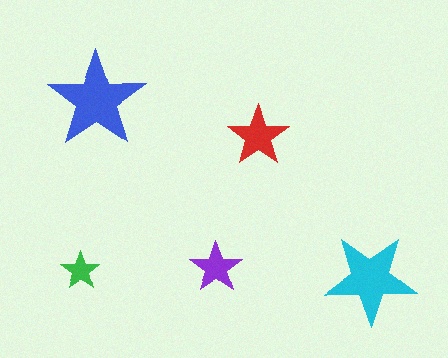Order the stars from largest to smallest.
the blue one, the cyan one, the red one, the purple one, the green one.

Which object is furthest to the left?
The green star is leftmost.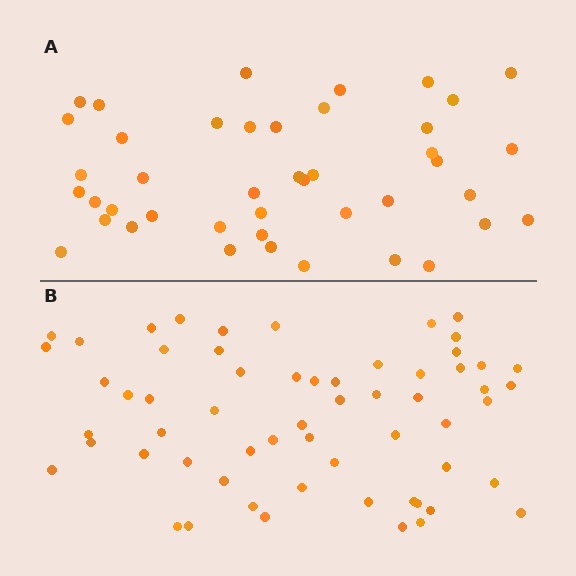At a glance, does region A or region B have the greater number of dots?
Region B (the bottom region) has more dots.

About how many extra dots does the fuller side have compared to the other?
Region B has approximately 15 more dots than region A.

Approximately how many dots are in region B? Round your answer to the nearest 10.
About 60 dots.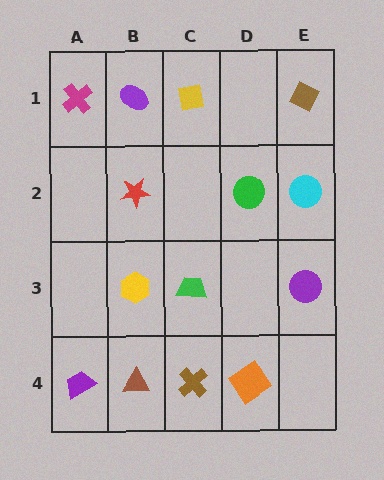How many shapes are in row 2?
3 shapes.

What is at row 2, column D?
A green circle.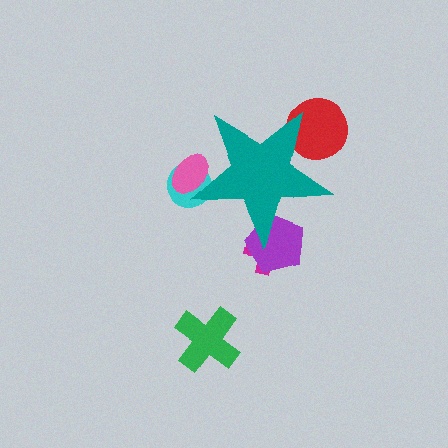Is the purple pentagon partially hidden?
Yes, the purple pentagon is partially hidden behind the teal star.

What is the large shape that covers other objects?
A teal star.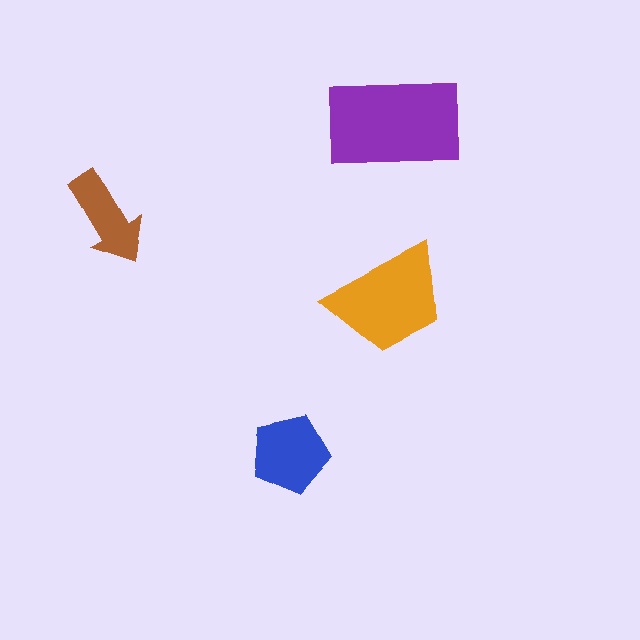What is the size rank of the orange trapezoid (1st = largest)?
2nd.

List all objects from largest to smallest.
The purple rectangle, the orange trapezoid, the blue pentagon, the brown arrow.